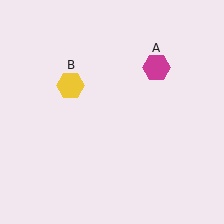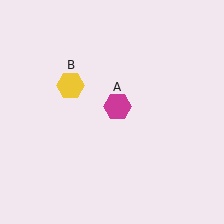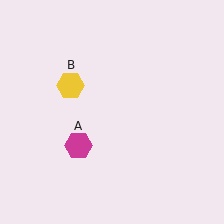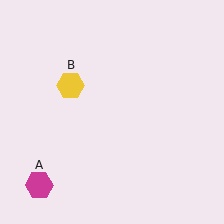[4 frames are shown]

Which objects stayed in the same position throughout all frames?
Yellow hexagon (object B) remained stationary.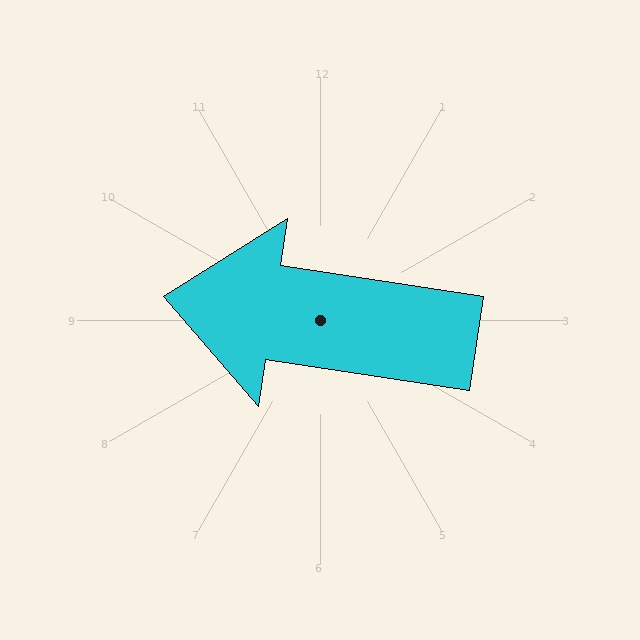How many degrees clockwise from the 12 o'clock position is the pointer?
Approximately 279 degrees.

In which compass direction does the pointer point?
West.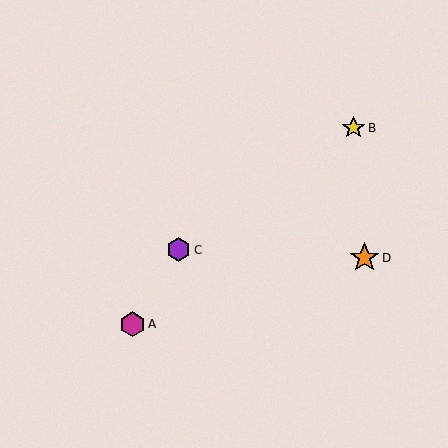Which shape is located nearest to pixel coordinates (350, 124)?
The yellow star (labeled B) at (353, 128) is nearest to that location.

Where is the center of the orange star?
The center of the orange star is at (365, 258).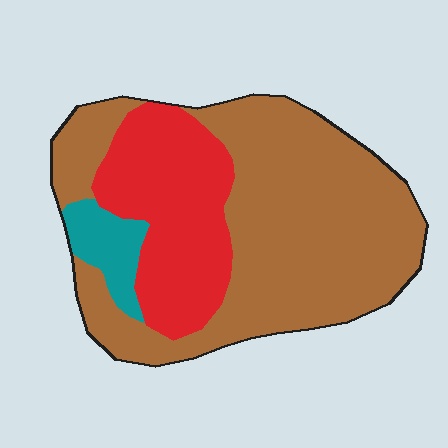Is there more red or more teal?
Red.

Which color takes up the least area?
Teal, at roughly 5%.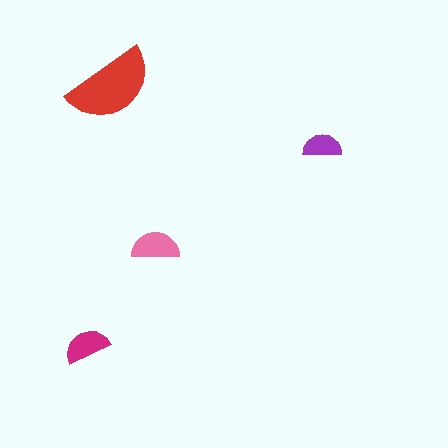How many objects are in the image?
There are 4 objects in the image.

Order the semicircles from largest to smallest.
the red one, the pink one, the magenta one, the purple one.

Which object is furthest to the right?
The purple semicircle is rightmost.